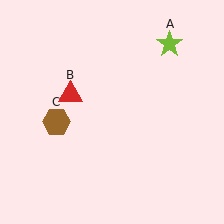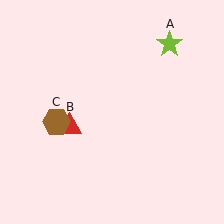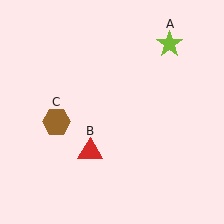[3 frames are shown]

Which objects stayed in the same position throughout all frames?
Lime star (object A) and brown hexagon (object C) remained stationary.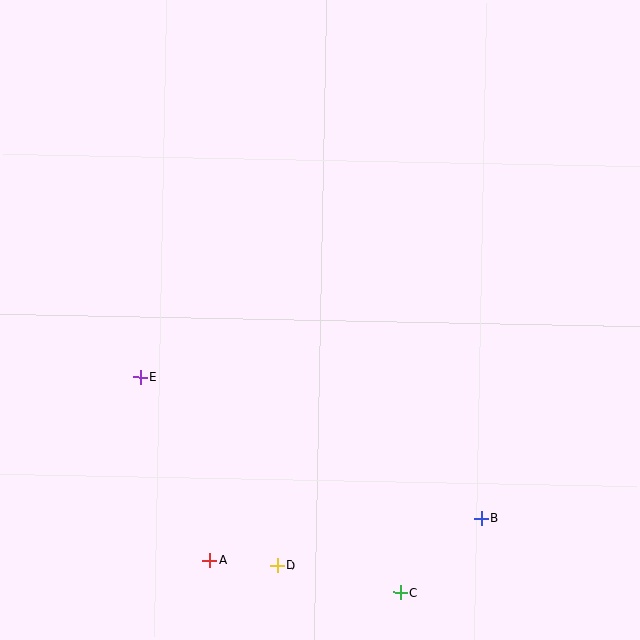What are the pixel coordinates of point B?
Point B is at (482, 518).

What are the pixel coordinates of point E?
Point E is at (140, 377).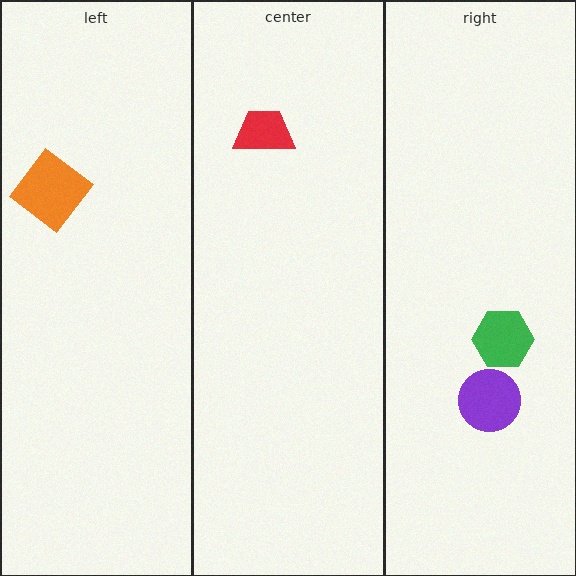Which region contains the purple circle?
The right region.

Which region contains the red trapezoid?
The center region.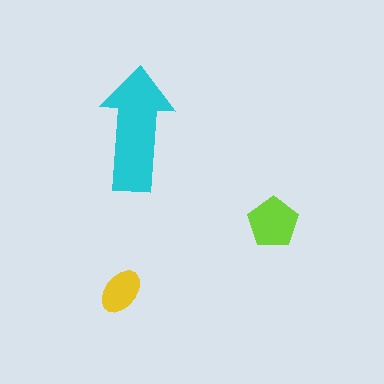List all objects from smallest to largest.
The yellow ellipse, the lime pentagon, the cyan arrow.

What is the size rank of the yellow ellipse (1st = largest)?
3rd.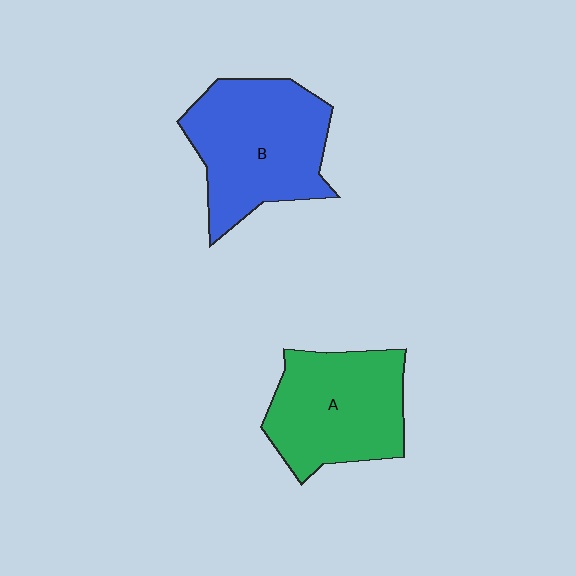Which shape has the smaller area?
Shape A (green).